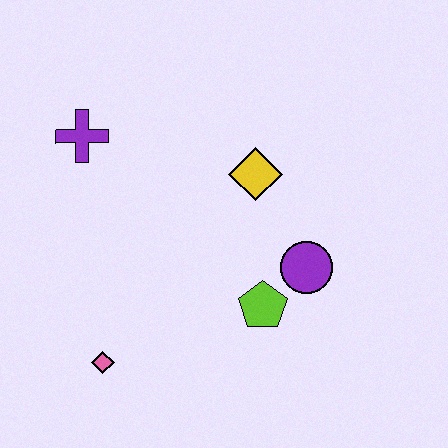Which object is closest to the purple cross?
The yellow diamond is closest to the purple cross.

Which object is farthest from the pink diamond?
The yellow diamond is farthest from the pink diamond.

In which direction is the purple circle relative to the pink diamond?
The purple circle is to the right of the pink diamond.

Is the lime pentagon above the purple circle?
No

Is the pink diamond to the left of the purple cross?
No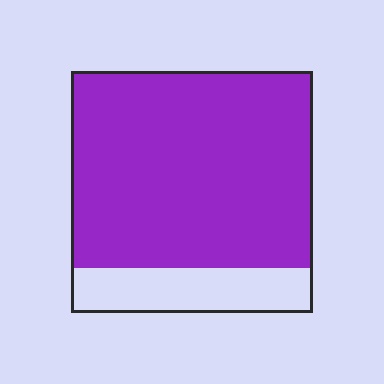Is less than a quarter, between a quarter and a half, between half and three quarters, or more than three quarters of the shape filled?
More than three quarters.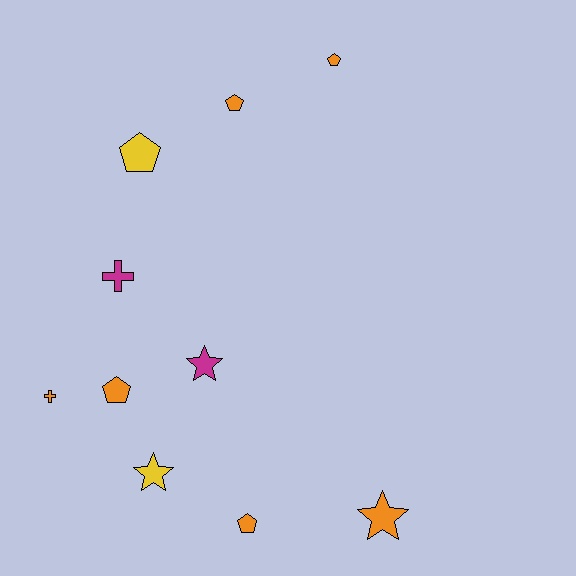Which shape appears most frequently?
Pentagon, with 5 objects.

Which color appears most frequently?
Orange, with 6 objects.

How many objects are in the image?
There are 10 objects.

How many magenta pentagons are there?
There are no magenta pentagons.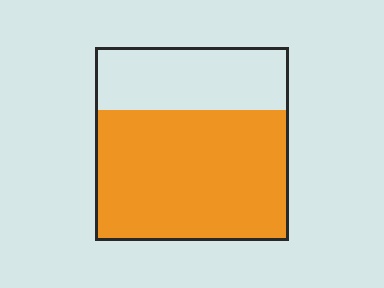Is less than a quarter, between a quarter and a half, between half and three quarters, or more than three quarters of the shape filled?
Between half and three quarters.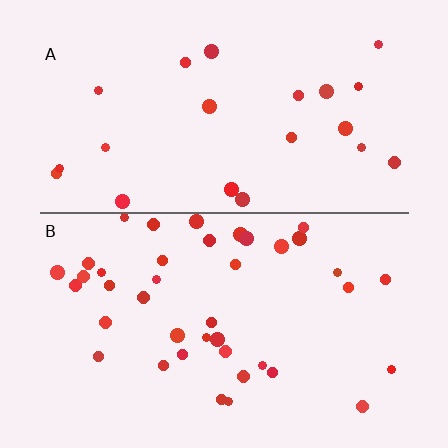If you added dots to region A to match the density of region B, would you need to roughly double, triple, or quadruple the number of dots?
Approximately double.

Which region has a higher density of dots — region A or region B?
B (the bottom).